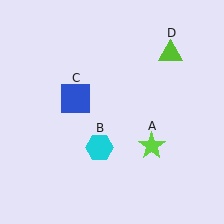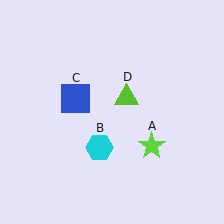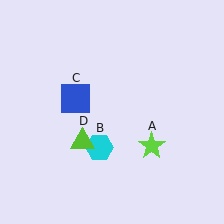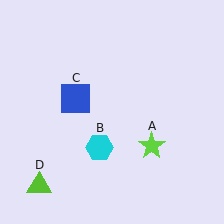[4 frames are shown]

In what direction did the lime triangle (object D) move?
The lime triangle (object D) moved down and to the left.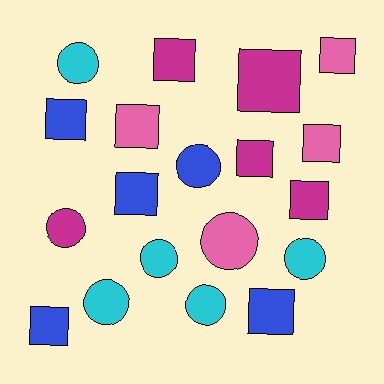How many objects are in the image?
There are 19 objects.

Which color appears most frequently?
Magenta, with 5 objects.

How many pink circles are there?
There is 1 pink circle.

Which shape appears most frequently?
Square, with 11 objects.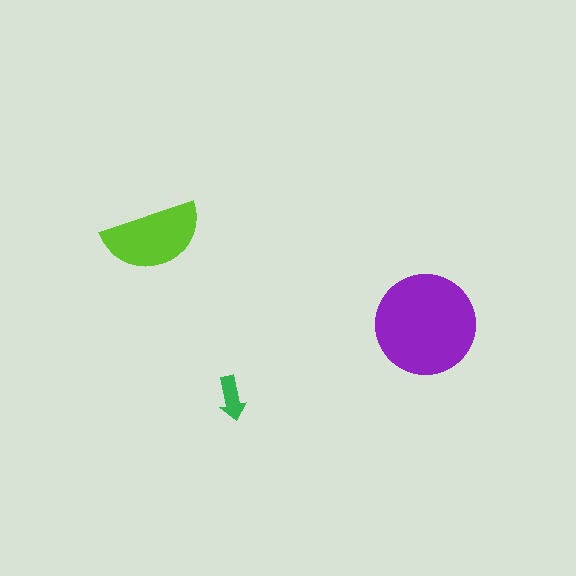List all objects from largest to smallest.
The purple circle, the lime semicircle, the green arrow.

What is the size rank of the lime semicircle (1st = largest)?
2nd.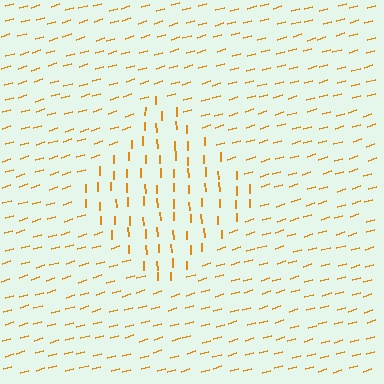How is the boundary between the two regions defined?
The boundary is defined purely by a change in line orientation (approximately 75 degrees difference). All lines are the same color and thickness.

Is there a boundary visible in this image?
Yes, there is a texture boundary formed by a change in line orientation.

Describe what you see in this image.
The image is filled with small orange line segments. A diamond region in the image has lines oriented differently from the surrounding lines, creating a visible texture boundary.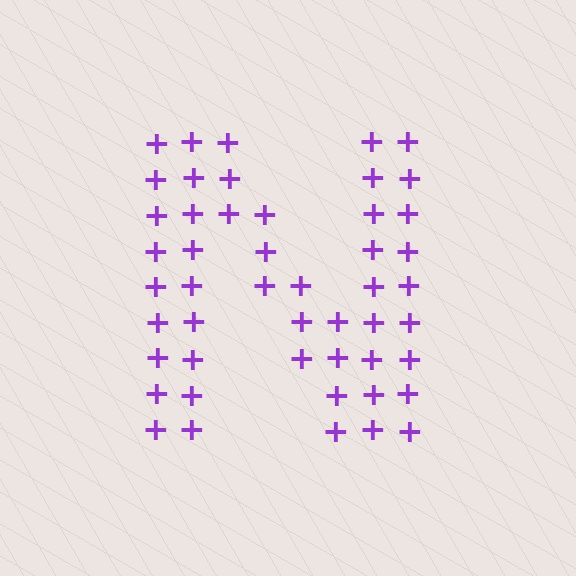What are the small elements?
The small elements are plus signs.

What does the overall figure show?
The overall figure shows the letter N.